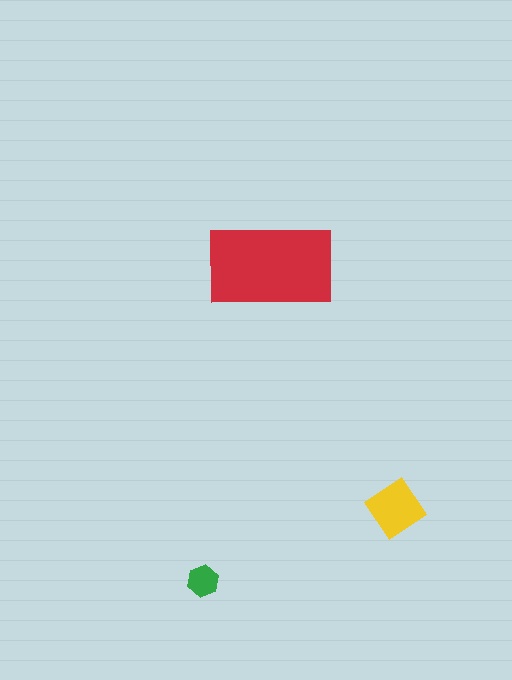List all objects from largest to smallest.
The red rectangle, the yellow diamond, the green hexagon.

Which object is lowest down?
The green hexagon is bottommost.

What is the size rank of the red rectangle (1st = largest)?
1st.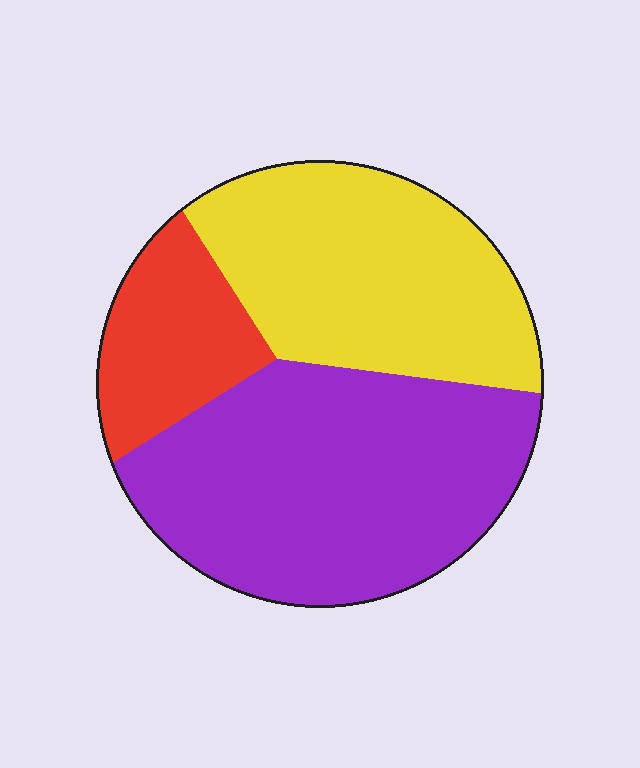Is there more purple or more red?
Purple.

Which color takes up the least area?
Red, at roughly 15%.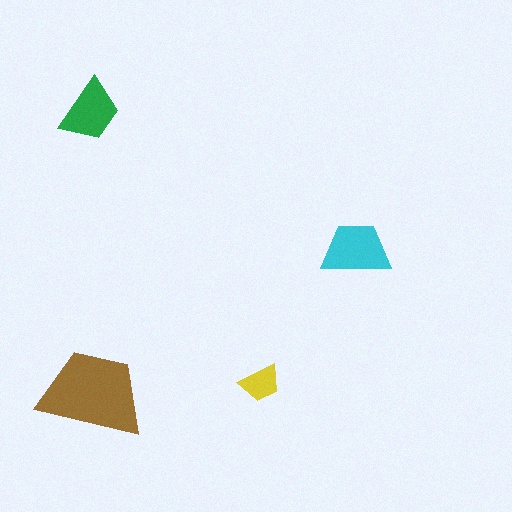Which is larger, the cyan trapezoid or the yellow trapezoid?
The cyan one.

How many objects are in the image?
There are 4 objects in the image.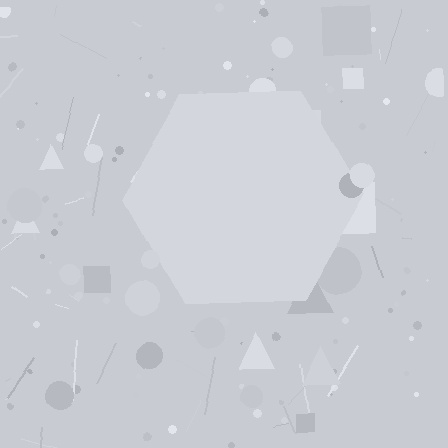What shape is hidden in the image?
A hexagon is hidden in the image.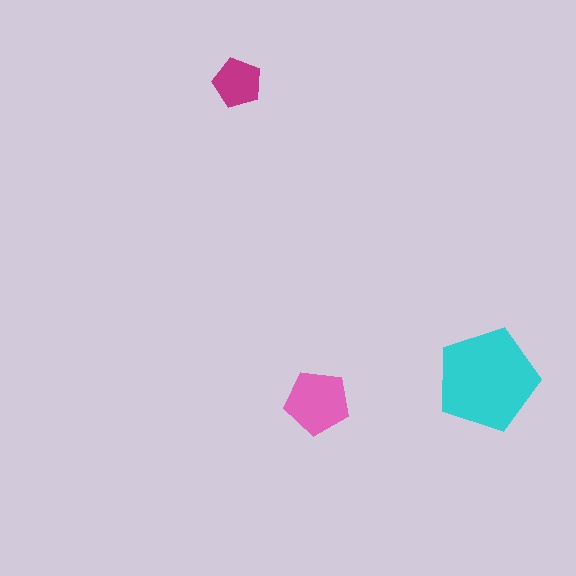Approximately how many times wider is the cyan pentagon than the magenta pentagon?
About 2 times wider.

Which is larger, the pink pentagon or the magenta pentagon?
The pink one.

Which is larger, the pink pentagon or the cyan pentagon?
The cyan one.